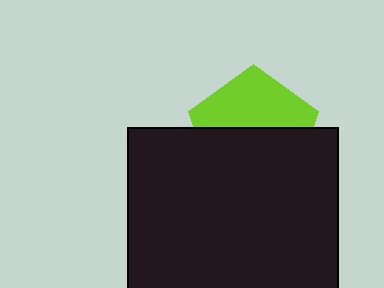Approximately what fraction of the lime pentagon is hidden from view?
Roughly 55% of the lime pentagon is hidden behind the black square.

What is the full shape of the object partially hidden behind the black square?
The partially hidden object is a lime pentagon.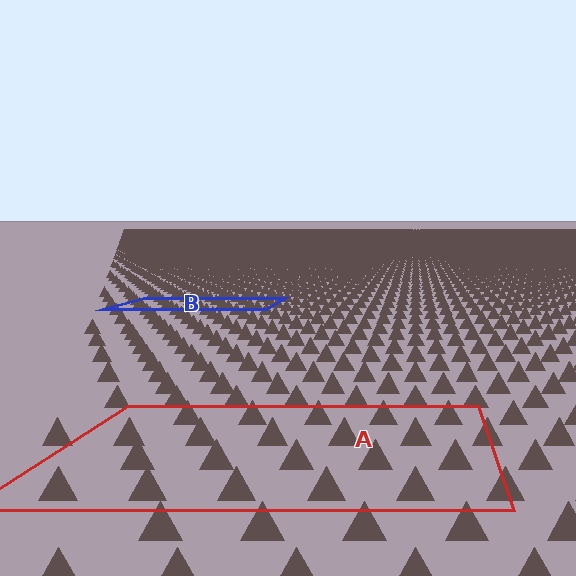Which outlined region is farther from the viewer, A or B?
Region B is farther from the viewer — the texture elements inside it appear smaller and more densely packed.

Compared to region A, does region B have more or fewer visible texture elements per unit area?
Region B has more texture elements per unit area — they are packed more densely because it is farther away.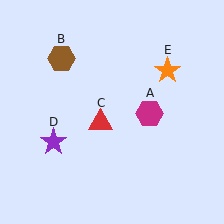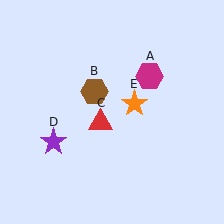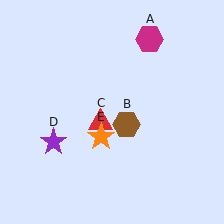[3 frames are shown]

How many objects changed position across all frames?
3 objects changed position: magenta hexagon (object A), brown hexagon (object B), orange star (object E).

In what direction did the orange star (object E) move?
The orange star (object E) moved down and to the left.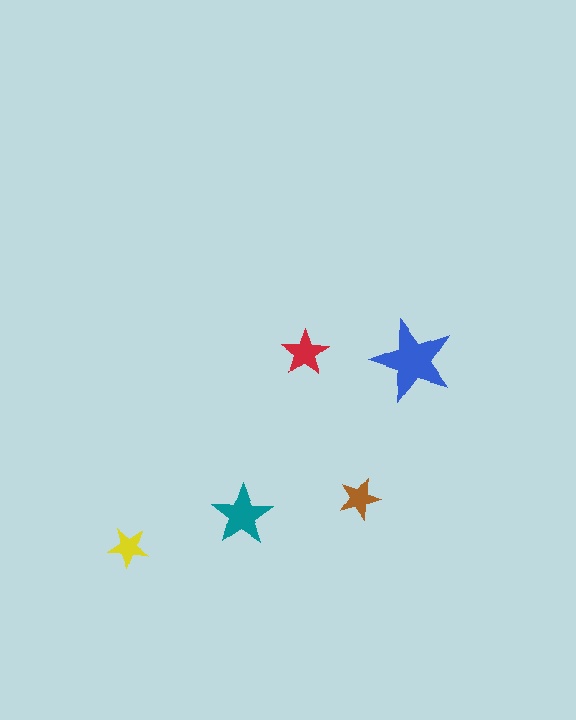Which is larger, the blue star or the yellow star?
The blue one.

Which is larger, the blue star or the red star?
The blue one.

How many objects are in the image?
There are 5 objects in the image.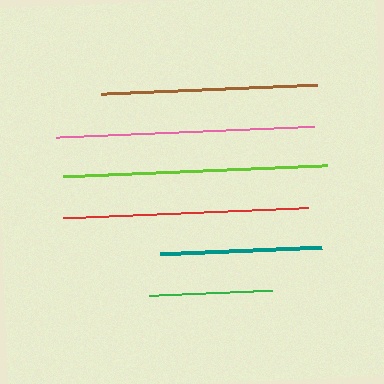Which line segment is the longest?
The lime line is the longest at approximately 264 pixels.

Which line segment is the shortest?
The green line is the shortest at approximately 123 pixels.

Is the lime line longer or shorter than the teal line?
The lime line is longer than the teal line.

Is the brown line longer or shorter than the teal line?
The brown line is longer than the teal line.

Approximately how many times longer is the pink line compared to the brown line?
The pink line is approximately 1.2 times the length of the brown line.